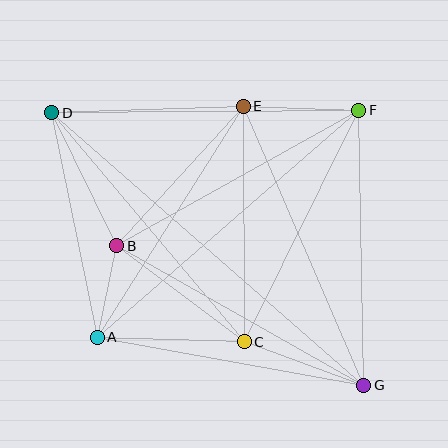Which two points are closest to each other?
Points A and B are closest to each other.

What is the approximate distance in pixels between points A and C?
The distance between A and C is approximately 147 pixels.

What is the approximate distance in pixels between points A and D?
The distance between A and D is approximately 229 pixels.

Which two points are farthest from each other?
Points D and G are farthest from each other.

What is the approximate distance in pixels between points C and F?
The distance between C and F is approximately 258 pixels.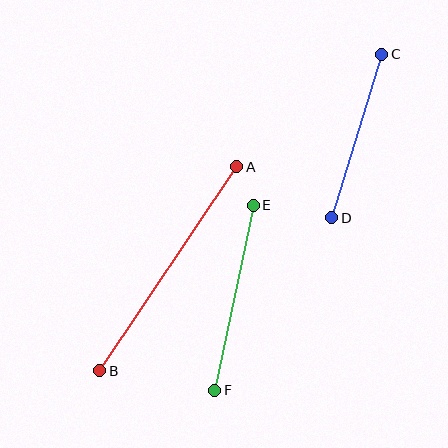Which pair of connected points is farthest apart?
Points A and B are farthest apart.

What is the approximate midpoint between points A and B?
The midpoint is at approximately (168, 269) pixels.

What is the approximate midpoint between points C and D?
The midpoint is at approximately (357, 136) pixels.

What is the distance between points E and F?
The distance is approximately 189 pixels.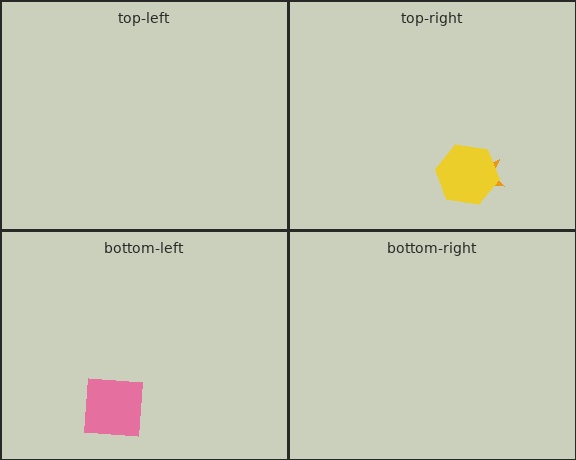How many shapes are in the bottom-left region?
1.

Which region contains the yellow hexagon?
The top-right region.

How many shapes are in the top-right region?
2.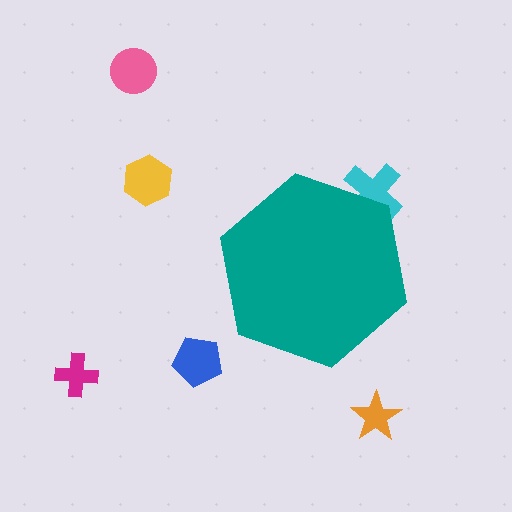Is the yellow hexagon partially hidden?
No, the yellow hexagon is fully visible.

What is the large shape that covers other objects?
A teal hexagon.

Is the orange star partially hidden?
No, the orange star is fully visible.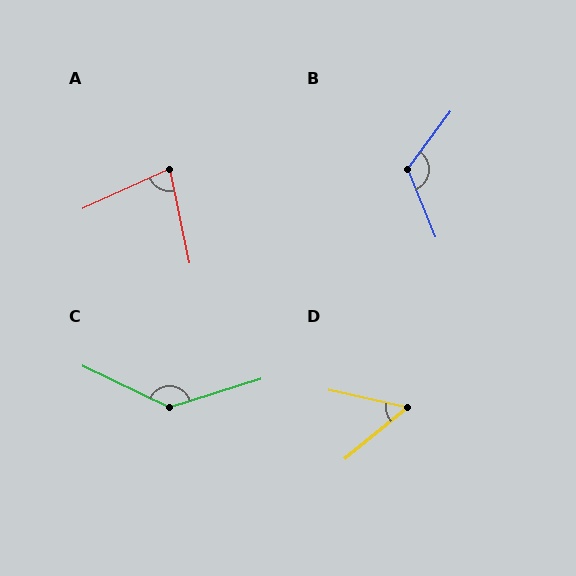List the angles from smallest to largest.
D (52°), A (78°), B (121°), C (137°).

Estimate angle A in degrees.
Approximately 78 degrees.